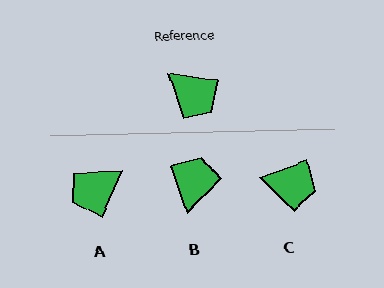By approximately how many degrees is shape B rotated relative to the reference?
Approximately 116 degrees counter-clockwise.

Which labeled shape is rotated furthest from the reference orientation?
B, about 116 degrees away.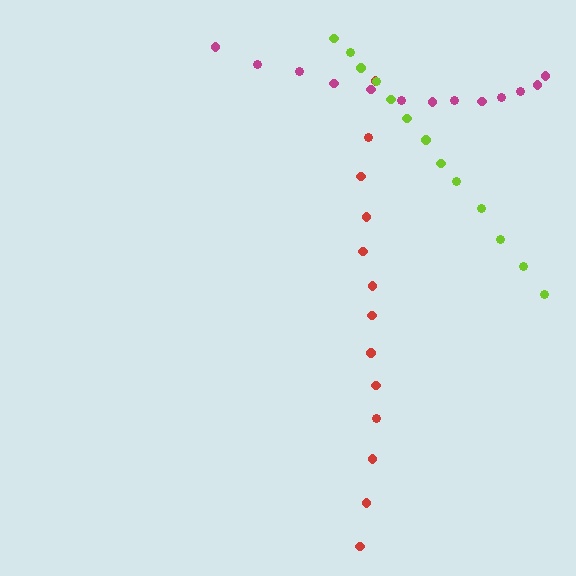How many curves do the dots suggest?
There are 3 distinct paths.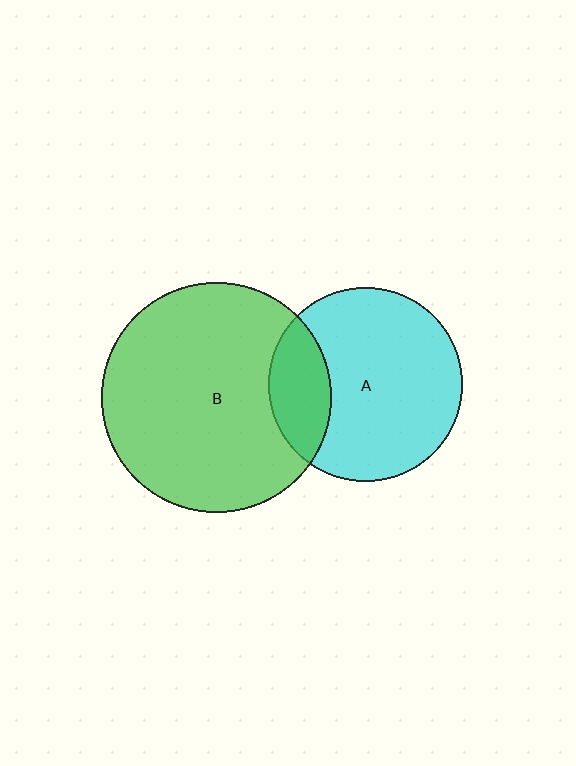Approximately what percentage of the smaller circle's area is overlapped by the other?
Approximately 20%.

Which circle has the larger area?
Circle B (green).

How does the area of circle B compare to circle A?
Approximately 1.4 times.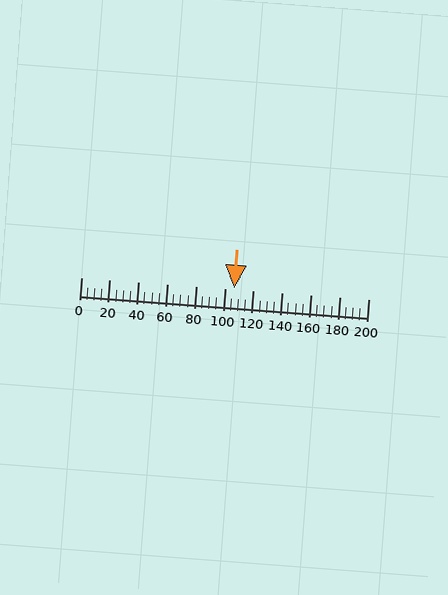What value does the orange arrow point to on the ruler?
The orange arrow points to approximately 106.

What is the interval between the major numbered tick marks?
The major tick marks are spaced 20 units apart.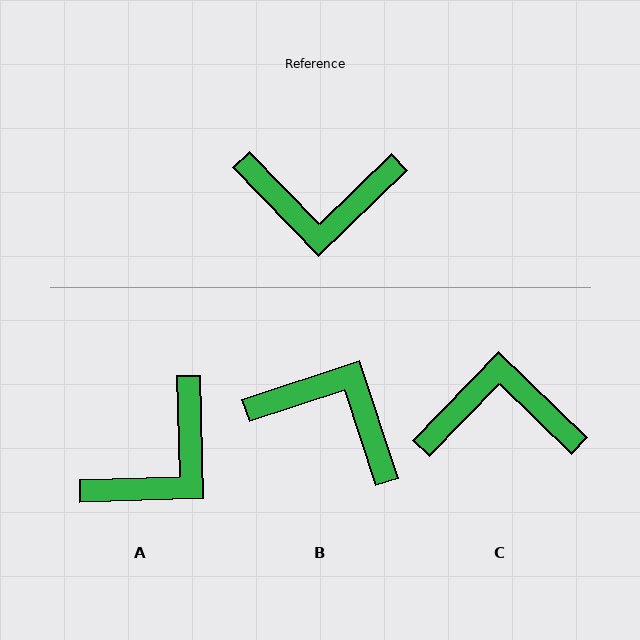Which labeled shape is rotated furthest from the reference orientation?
C, about 178 degrees away.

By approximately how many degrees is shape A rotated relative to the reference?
Approximately 48 degrees counter-clockwise.